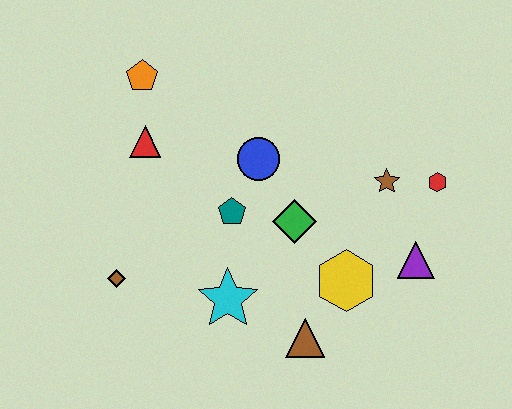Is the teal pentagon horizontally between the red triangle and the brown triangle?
Yes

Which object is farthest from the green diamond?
The orange pentagon is farthest from the green diamond.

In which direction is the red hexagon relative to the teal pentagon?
The red hexagon is to the right of the teal pentagon.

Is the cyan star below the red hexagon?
Yes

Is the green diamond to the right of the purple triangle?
No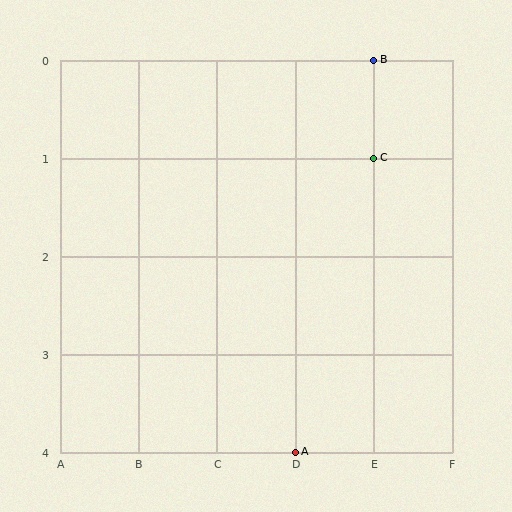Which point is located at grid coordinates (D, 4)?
Point A is at (D, 4).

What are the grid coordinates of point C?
Point C is at grid coordinates (E, 1).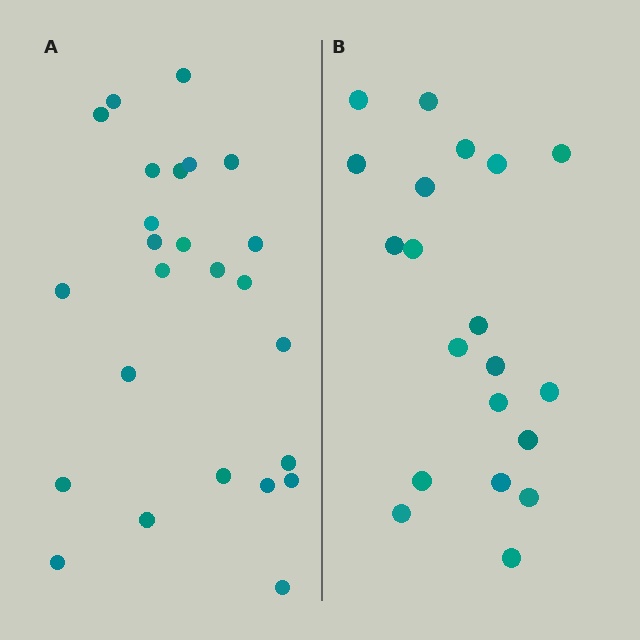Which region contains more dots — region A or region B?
Region A (the left region) has more dots.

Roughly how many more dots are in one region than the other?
Region A has about 5 more dots than region B.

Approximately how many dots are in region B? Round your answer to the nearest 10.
About 20 dots.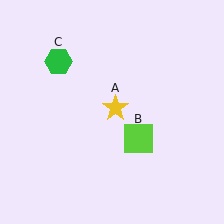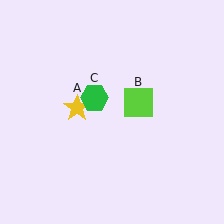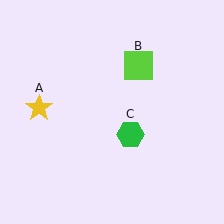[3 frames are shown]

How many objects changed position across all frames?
3 objects changed position: yellow star (object A), lime square (object B), green hexagon (object C).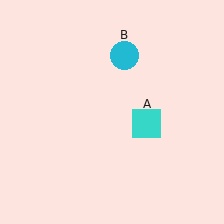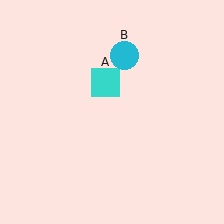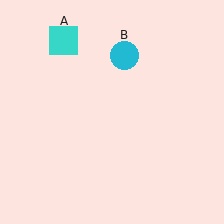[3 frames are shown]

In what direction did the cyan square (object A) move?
The cyan square (object A) moved up and to the left.